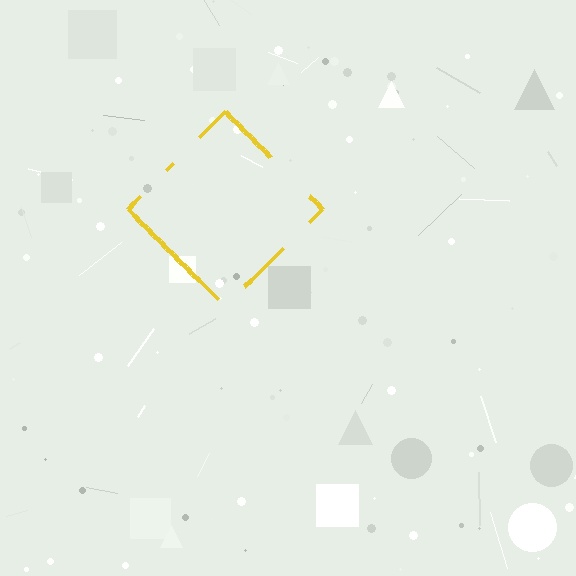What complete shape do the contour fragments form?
The contour fragments form a diamond.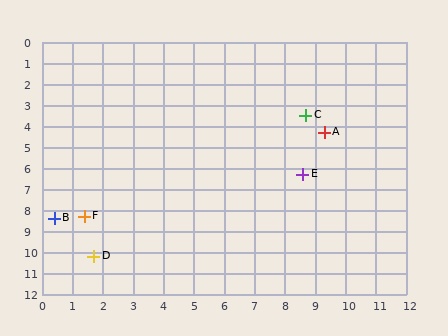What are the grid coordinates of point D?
Point D is at approximately (1.7, 10.2).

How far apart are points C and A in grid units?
Points C and A are about 1.0 grid units apart.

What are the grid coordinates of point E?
Point E is at approximately (8.6, 6.3).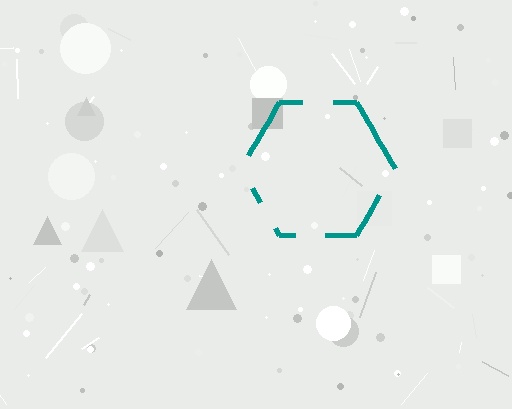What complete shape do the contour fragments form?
The contour fragments form a hexagon.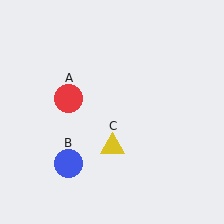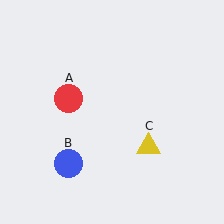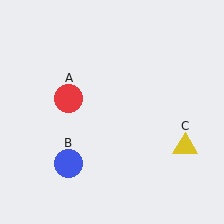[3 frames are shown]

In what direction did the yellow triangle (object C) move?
The yellow triangle (object C) moved right.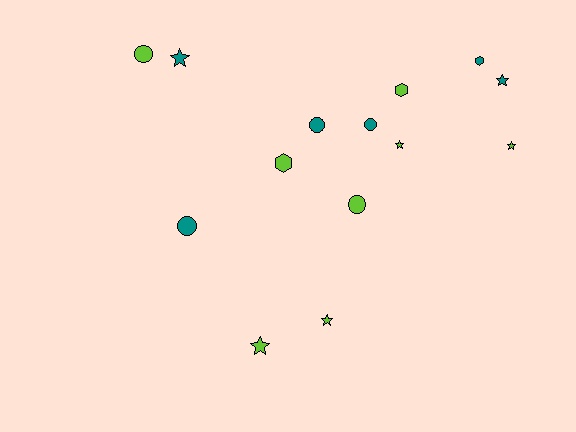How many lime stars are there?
There are 4 lime stars.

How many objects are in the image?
There are 14 objects.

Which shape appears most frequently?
Star, with 6 objects.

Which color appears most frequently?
Lime, with 8 objects.